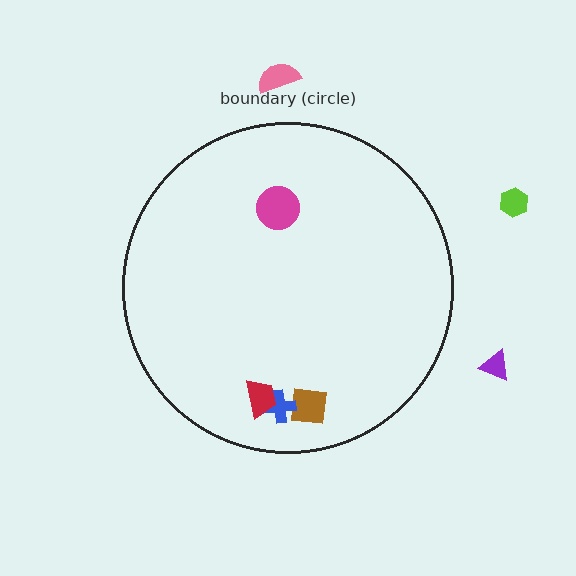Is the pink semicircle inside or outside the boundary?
Outside.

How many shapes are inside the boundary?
4 inside, 3 outside.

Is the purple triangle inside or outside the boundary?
Outside.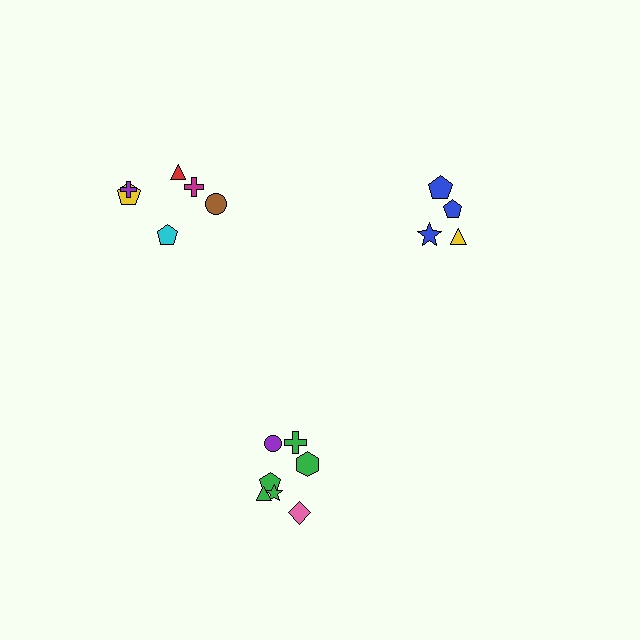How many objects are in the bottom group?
There are 7 objects.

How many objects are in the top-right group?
There are 4 objects.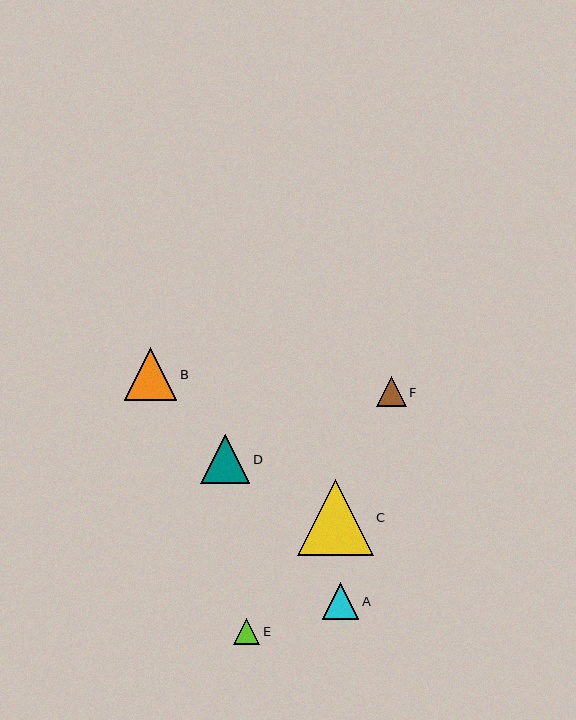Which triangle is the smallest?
Triangle E is the smallest with a size of approximately 26 pixels.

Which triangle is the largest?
Triangle C is the largest with a size of approximately 76 pixels.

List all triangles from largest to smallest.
From largest to smallest: C, B, D, A, F, E.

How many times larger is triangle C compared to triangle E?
Triangle C is approximately 2.9 times the size of triangle E.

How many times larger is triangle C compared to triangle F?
Triangle C is approximately 2.6 times the size of triangle F.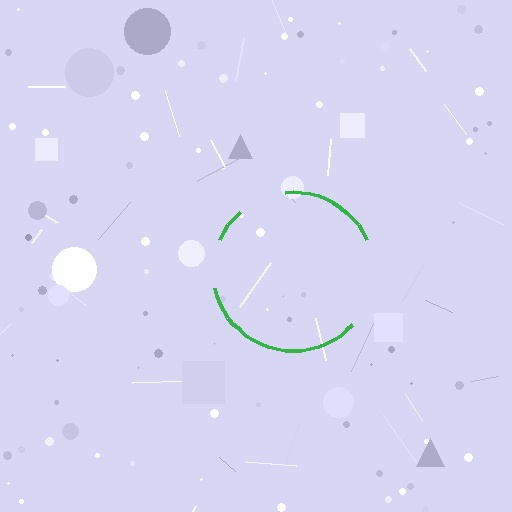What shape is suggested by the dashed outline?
The dashed outline suggests a circle.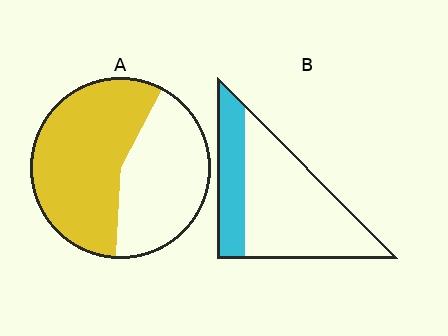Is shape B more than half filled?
No.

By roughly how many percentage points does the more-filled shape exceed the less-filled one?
By roughly 30 percentage points (A over B).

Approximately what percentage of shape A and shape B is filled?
A is approximately 55% and B is approximately 30%.